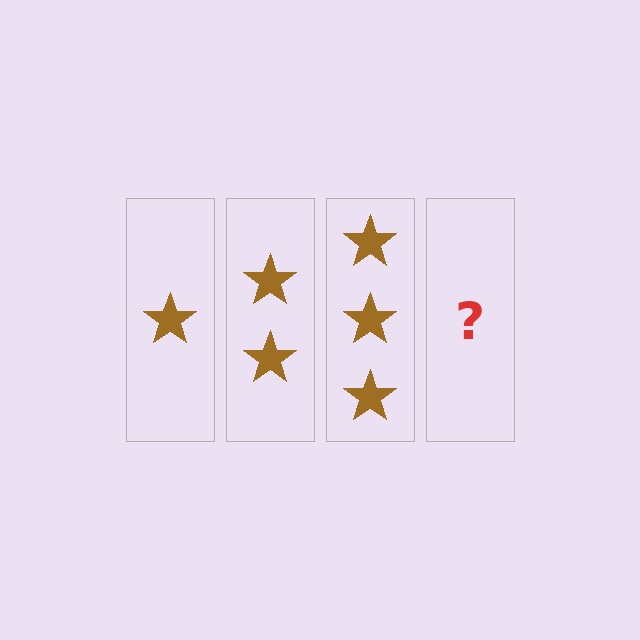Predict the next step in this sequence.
The next step is 4 stars.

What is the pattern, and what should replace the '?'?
The pattern is that each step adds one more star. The '?' should be 4 stars.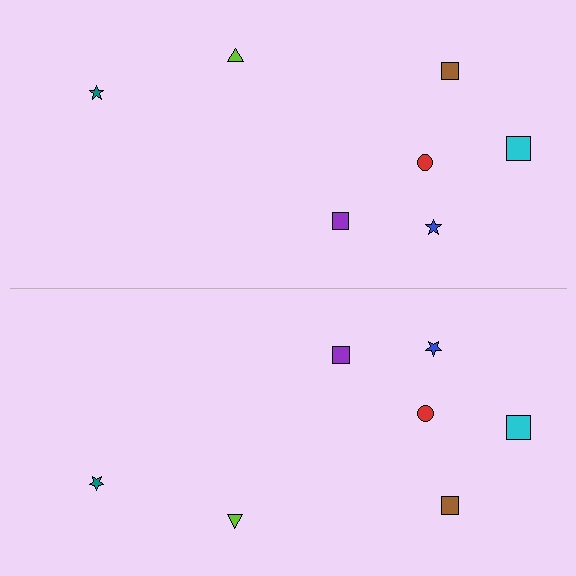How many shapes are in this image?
There are 14 shapes in this image.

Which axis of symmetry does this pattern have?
The pattern has a horizontal axis of symmetry running through the center of the image.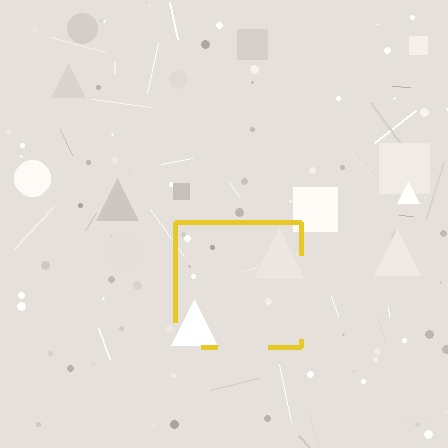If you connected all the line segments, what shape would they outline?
They would outline a square.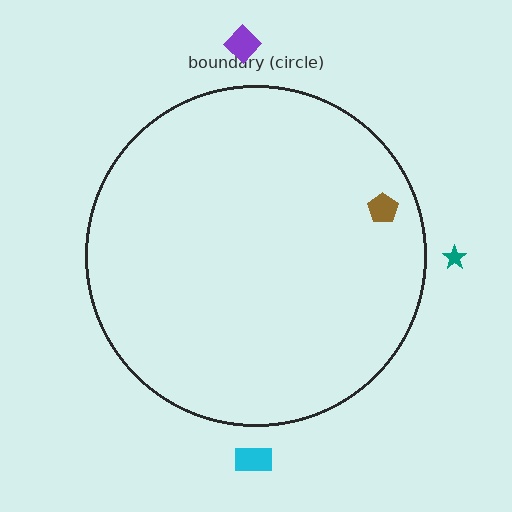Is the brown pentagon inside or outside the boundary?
Inside.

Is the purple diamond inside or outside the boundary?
Outside.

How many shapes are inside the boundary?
1 inside, 3 outside.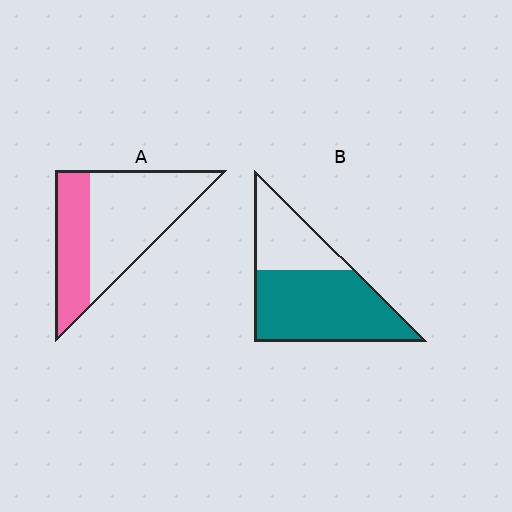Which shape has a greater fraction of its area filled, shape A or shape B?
Shape B.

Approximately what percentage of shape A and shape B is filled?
A is approximately 35% and B is approximately 65%.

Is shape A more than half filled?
No.